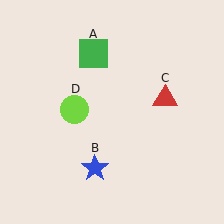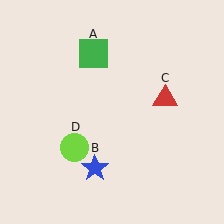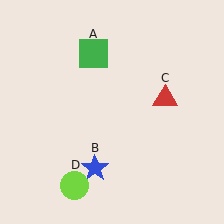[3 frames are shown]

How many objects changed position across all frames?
1 object changed position: lime circle (object D).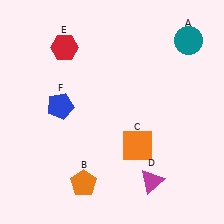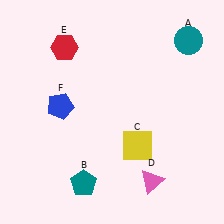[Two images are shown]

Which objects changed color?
B changed from orange to teal. C changed from orange to yellow. D changed from magenta to pink.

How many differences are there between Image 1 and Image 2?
There are 3 differences between the two images.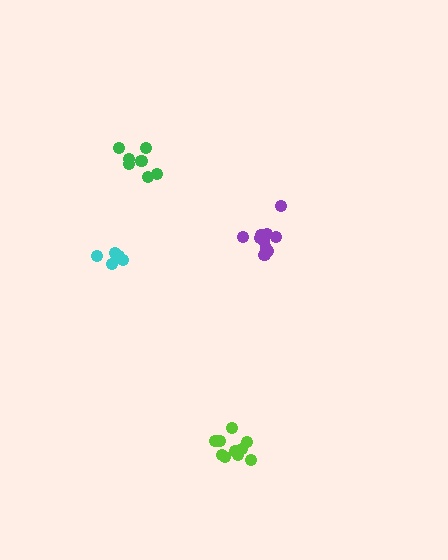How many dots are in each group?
Group 1: 5 dots, Group 2: 7 dots, Group 3: 10 dots, Group 4: 10 dots (32 total).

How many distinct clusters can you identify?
There are 4 distinct clusters.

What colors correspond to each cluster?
The clusters are colored: cyan, green, lime, purple.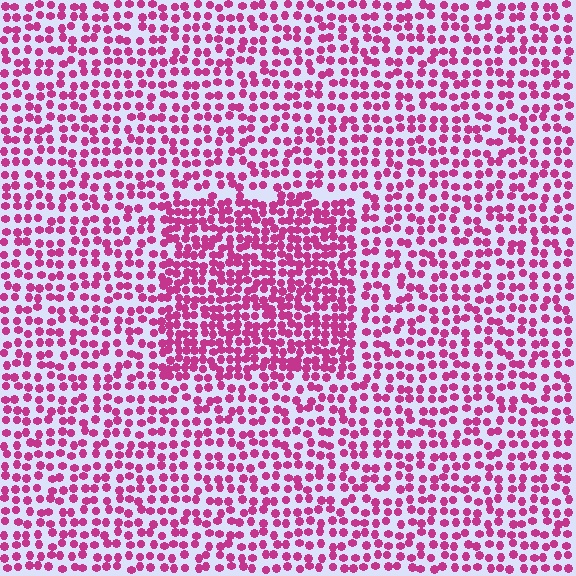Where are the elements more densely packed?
The elements are more densely packed inside the rectangle boundary.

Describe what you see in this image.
The image contains small magenta elements arranged at two different densities. A rectangle-shaped region is visible where the elements are more densely packed than the surrounding area.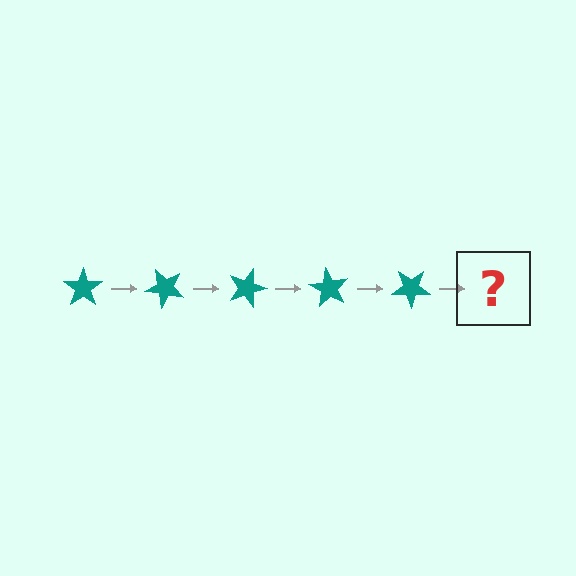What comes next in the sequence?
The next element should be a teal star rotated 225 degrees.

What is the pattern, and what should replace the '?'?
The pattern is that the star rotates 45 degrees each step. The '?' should be a teal star rotated 225 degrees.